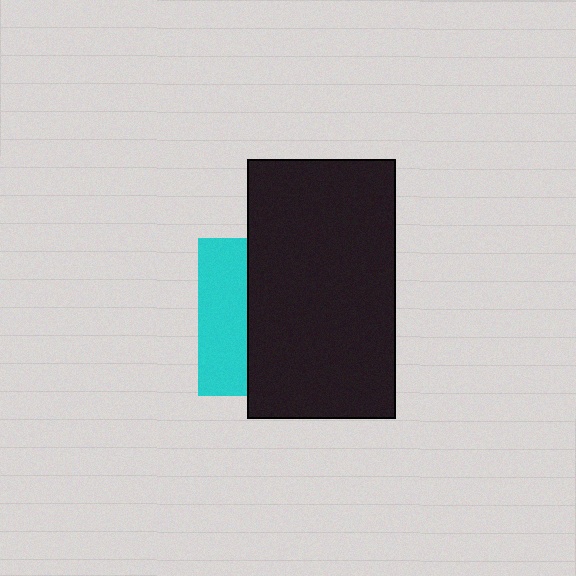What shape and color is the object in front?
The object in front is a black rectangle.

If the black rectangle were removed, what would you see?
You would see the complete cyan square.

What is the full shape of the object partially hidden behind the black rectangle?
The partially hidden object is a cyan square.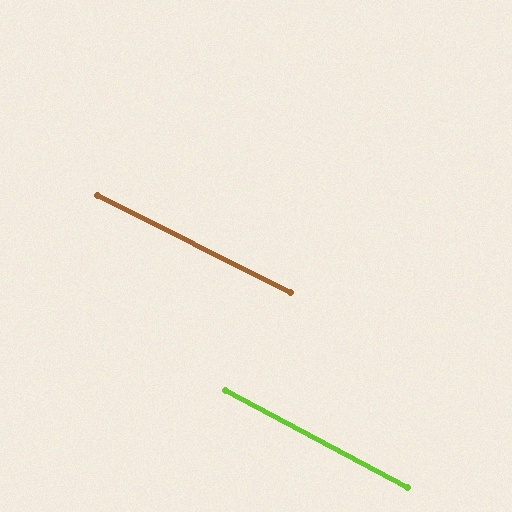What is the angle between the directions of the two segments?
Approximately 1 degree.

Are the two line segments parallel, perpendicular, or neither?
Parallel — their directions differ by only 1.4°.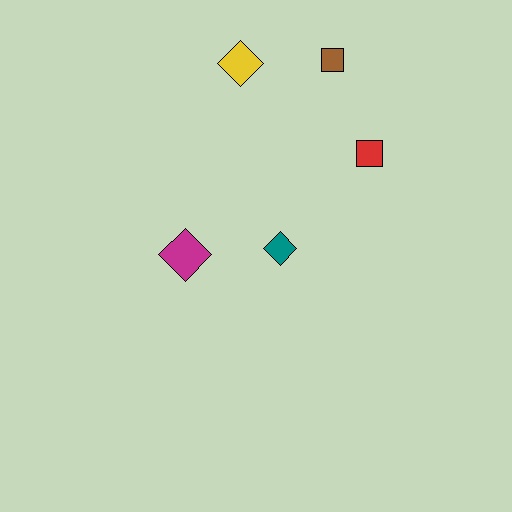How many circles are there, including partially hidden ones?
There are no circles.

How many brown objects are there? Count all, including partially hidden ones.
There is 1 brown object.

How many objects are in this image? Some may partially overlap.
There are 5 objects.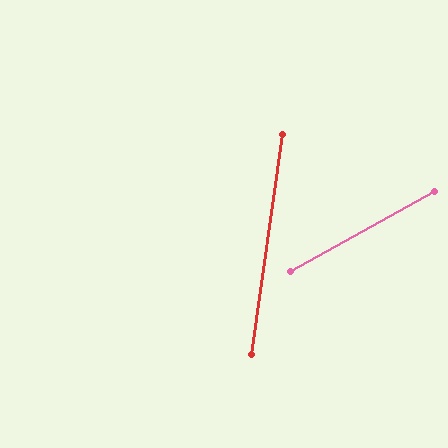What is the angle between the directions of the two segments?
Approximately 53 degrees.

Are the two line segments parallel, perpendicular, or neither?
Neither parallel nor perpendicular — they differ by about 53°.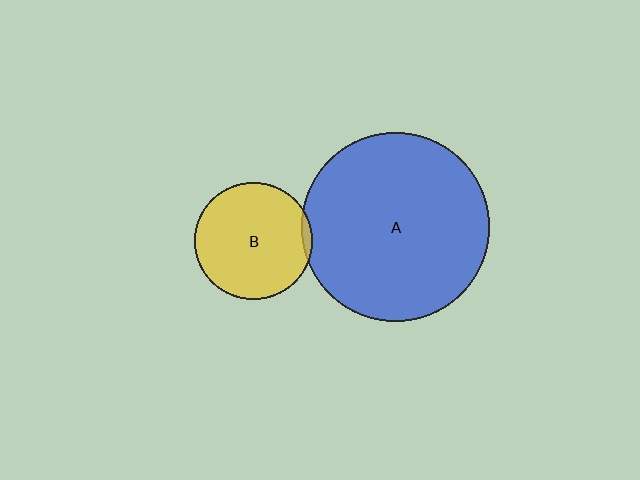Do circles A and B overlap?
Yes.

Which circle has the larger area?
Circle A (blue).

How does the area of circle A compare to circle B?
Approximately 2.6 times.